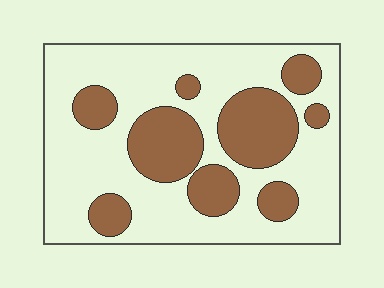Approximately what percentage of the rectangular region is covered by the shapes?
Approximately 30%.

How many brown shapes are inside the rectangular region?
9.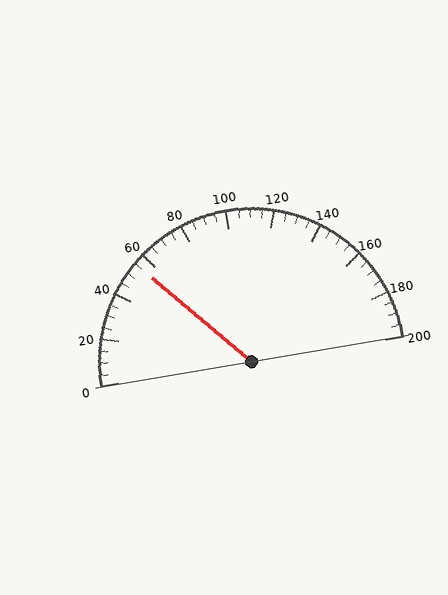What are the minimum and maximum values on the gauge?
The gauge ranges from 0 to 200.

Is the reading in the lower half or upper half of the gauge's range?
The reading is in the lower half of the range (0 to 200).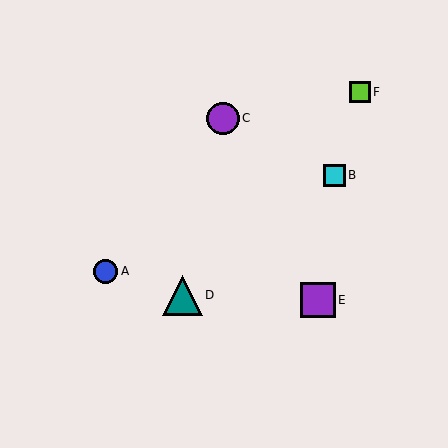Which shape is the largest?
The teal triangle (labeled D) is the largest.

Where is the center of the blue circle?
The center of the blue circle is at (105, 271).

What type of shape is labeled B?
Shape B is a cyan square.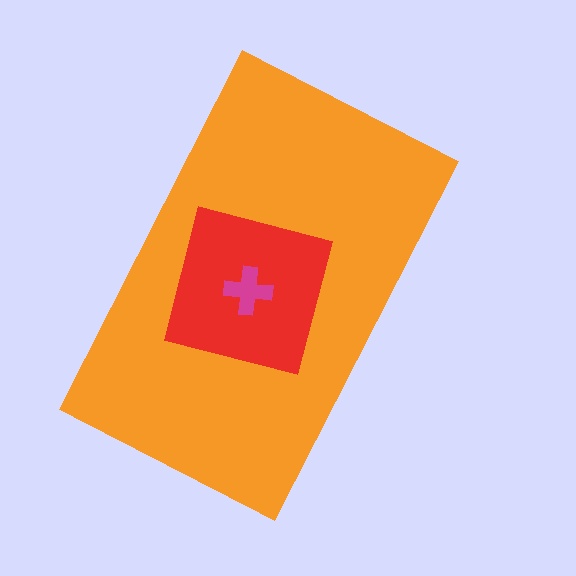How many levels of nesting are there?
3.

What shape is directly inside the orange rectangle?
The red square.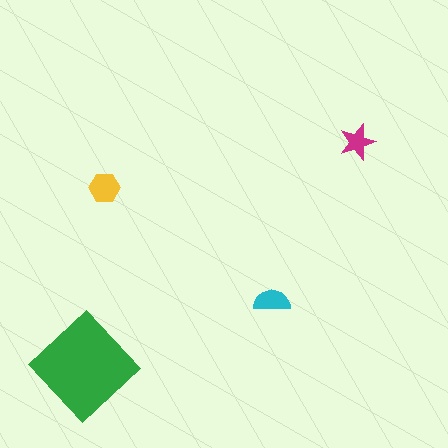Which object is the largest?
The green diamond.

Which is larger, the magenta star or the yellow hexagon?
The yellow hexagon.